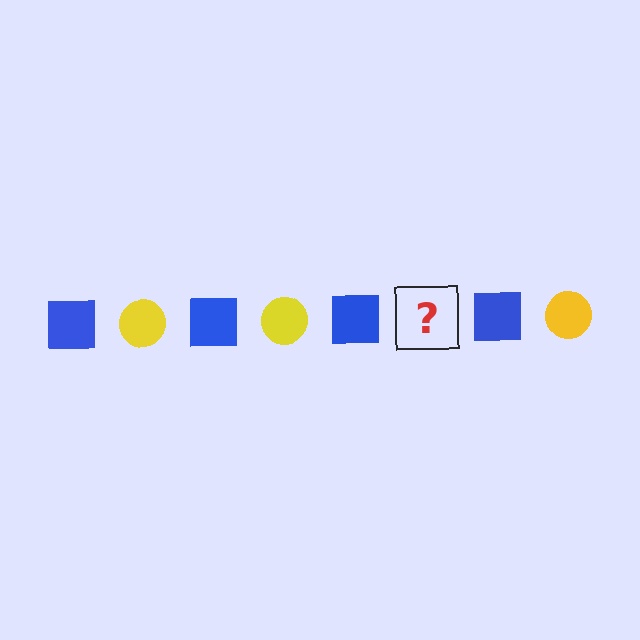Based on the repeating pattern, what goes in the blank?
The blank should be a yellow circle.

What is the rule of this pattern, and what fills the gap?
The rule is that the pattern alternates between blue square and yellow circle. The gap should be filled with a yellow circle.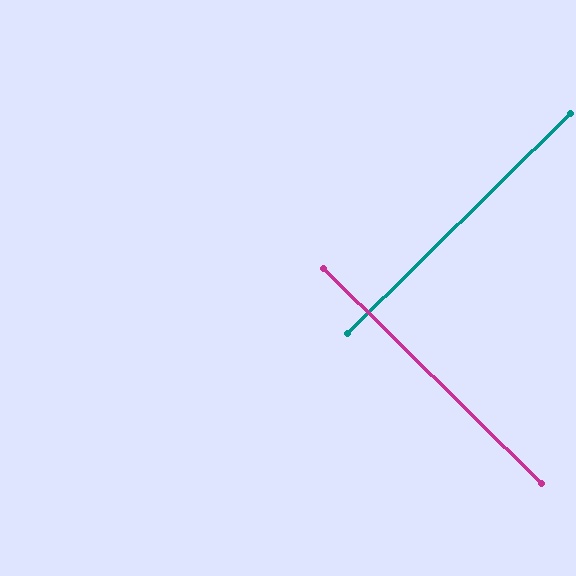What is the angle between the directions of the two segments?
Approximately 89 degrees.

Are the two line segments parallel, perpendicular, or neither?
Perpendicular — they meet at approximately 89°.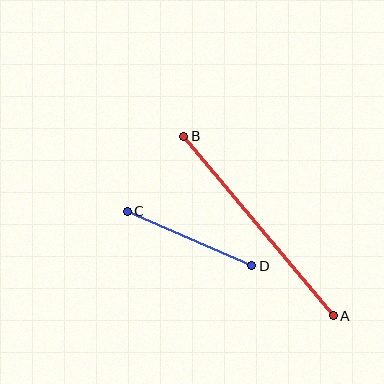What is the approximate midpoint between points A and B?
The midpoint is at approximately (259, 226) pixels.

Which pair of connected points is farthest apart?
Points A and B are farthest apart.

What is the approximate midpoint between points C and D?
The midpoint is at approximately (190, 239) pixels.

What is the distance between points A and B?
The distance is approximately 234 pixels.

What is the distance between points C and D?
The distance is approximately 136 pixels.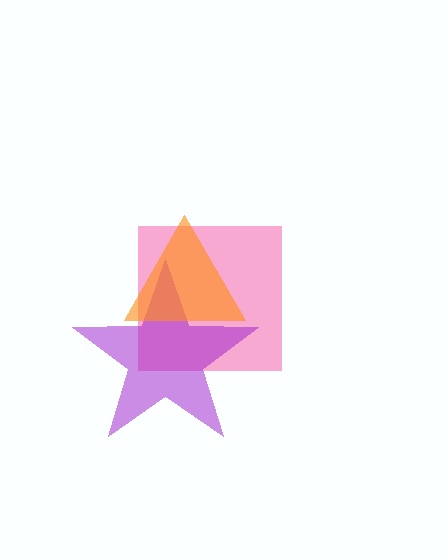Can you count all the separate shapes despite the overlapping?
Yes, there are 3 separate shapes.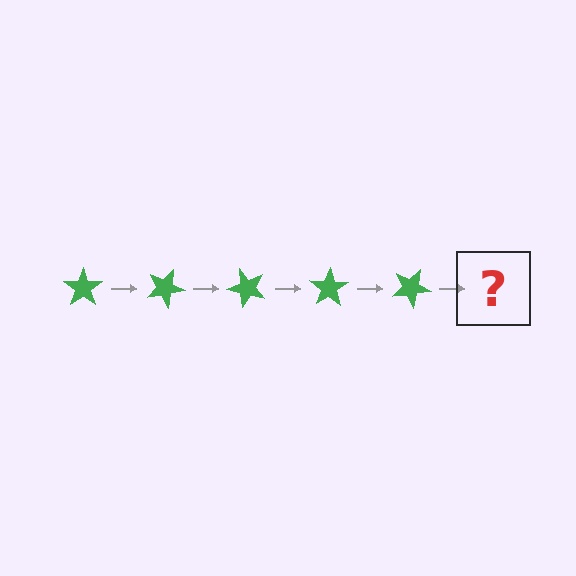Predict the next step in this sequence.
The next step is a green star rotated 125 degrees.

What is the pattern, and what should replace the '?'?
The pattern is that the star rotates 25 degrees each step. The '?' should be a green star rotated 125 degrees.